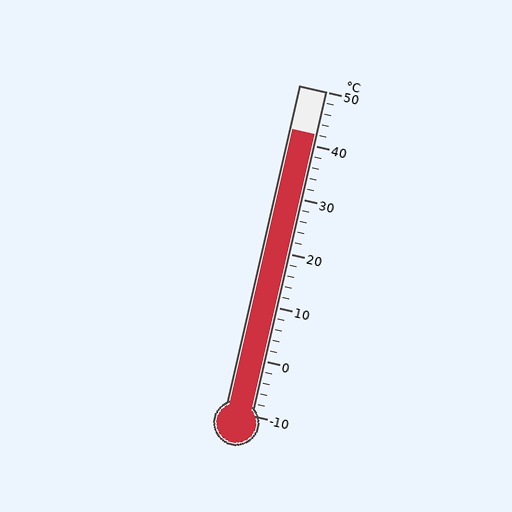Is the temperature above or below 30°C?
The temperature is above 30°C.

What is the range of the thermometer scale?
The thermometer scale ranges from -10°C to 50°C.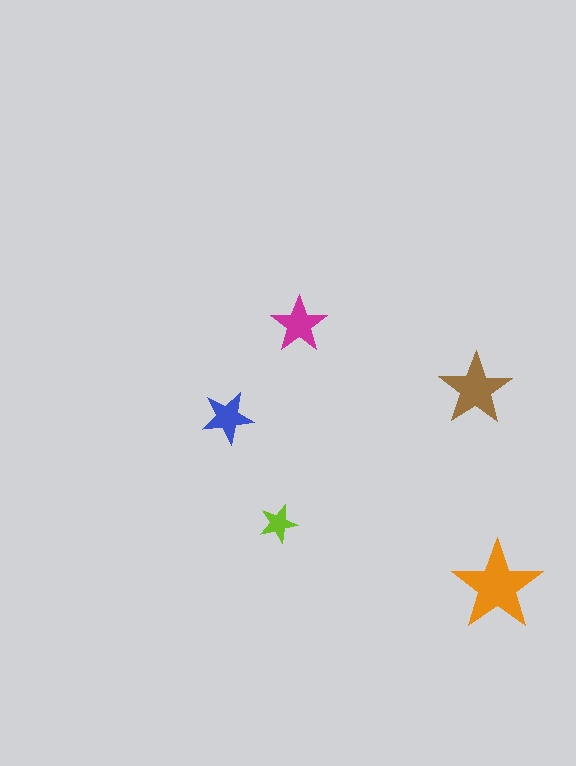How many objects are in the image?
There are 5 objects in the image.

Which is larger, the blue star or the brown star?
The brown one.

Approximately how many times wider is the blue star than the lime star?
About 1.5 times wider.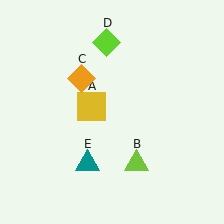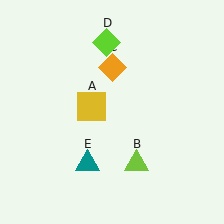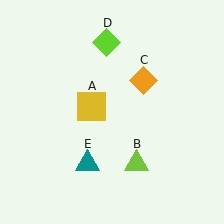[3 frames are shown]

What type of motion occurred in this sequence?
The orange diamond (object C) rotated clockwise around the center of the scene.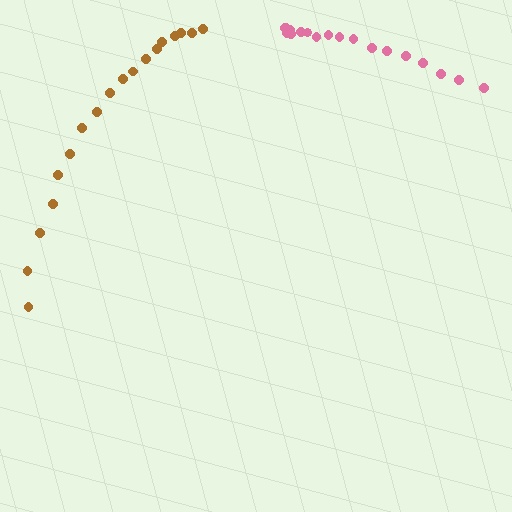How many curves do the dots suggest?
There are 2 distinct paths.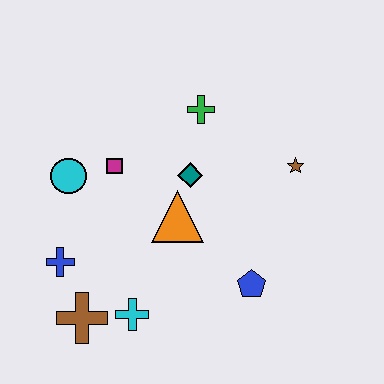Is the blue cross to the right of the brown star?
No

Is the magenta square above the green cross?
No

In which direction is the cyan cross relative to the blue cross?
The cyan cross is to the right of the blue cross.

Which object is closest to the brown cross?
The cyan cross is closest to the brown cross.